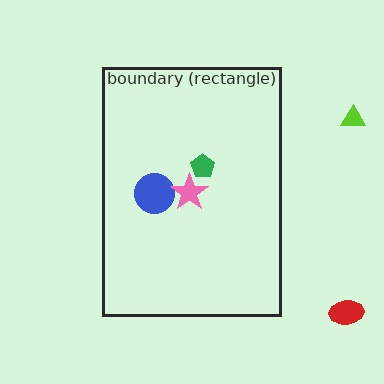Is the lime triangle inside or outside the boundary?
Outside.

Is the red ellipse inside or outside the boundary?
Outside.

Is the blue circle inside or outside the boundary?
Inside.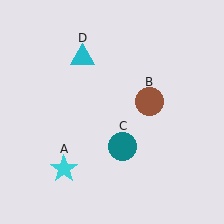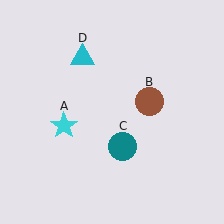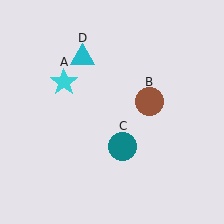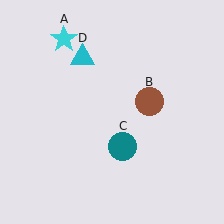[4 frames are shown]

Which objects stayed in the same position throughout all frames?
Brown circle (object B) and teal circle (object C) and cyan triangle (object D) remained stationary.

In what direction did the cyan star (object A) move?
The cyan star (object A) moved up.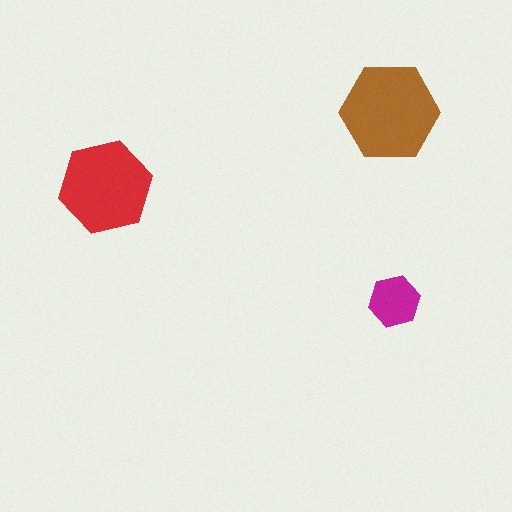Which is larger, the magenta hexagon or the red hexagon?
The red one.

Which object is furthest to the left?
The red hexagon is leftmost.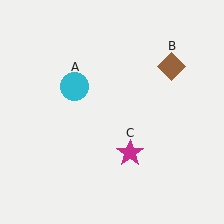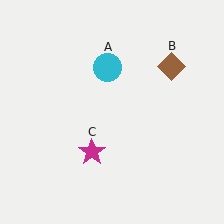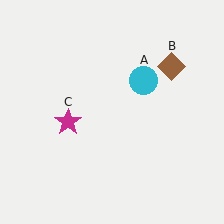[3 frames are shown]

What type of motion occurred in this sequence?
The cyan circle (object A), magenta star (object C) rotated clockwise around the center of the scene.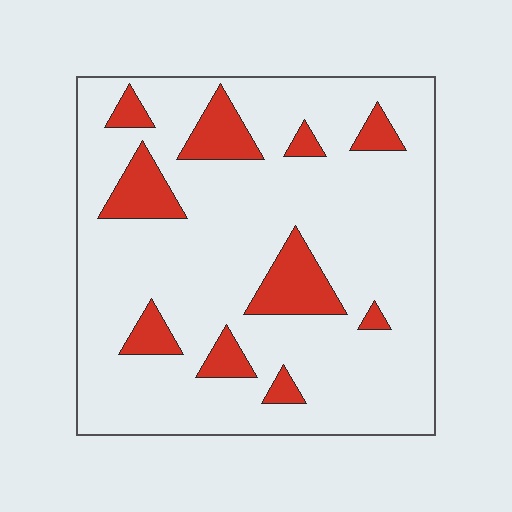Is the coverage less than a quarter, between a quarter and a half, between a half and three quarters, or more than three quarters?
Less than a quarter.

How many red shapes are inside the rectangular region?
10.